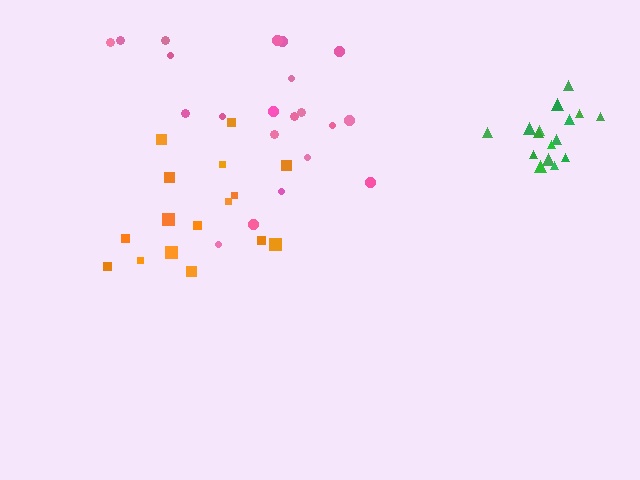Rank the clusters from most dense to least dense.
green, orange, pink.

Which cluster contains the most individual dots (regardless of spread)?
Pink (21).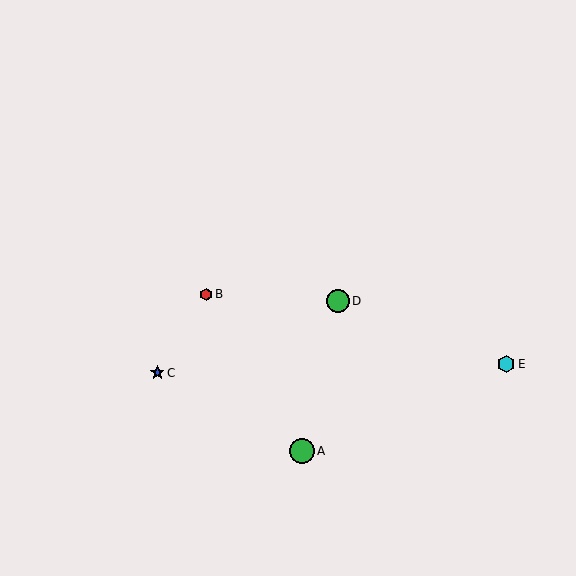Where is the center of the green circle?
The center of the green circle is at (338, 301).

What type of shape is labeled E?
Shape E is a cyan hexagon.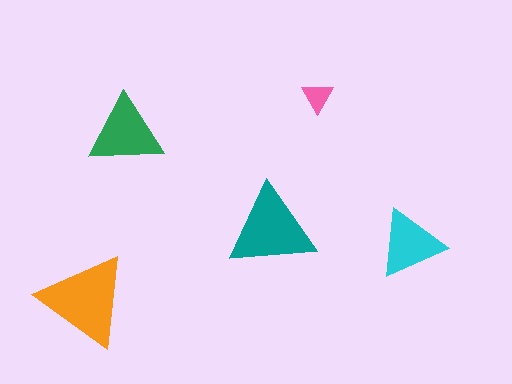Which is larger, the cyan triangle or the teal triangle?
The teal one.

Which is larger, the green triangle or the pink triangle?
The green one.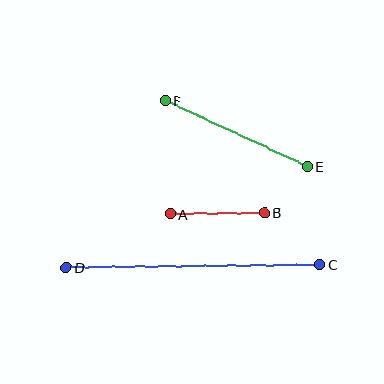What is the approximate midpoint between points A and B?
The midpoint is at approximately (217, 213) pixels.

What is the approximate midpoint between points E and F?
The midpoint is at approximately (236, 134) pixels.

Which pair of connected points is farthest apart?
Points C and D are farthest apart.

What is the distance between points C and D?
The distance is approximately 253 pixels.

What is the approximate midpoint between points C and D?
The midpoint is at approximately (193, 266) pixels.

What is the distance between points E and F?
The distance is approximately 156 pixels.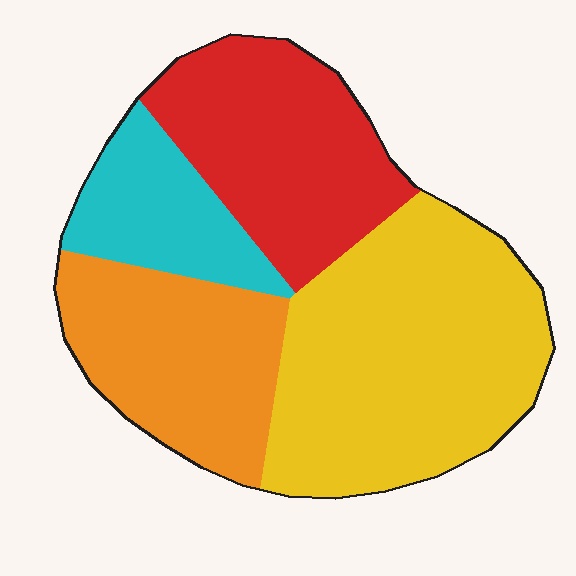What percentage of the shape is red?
Red covers 25% of the shape.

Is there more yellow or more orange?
Yellow.